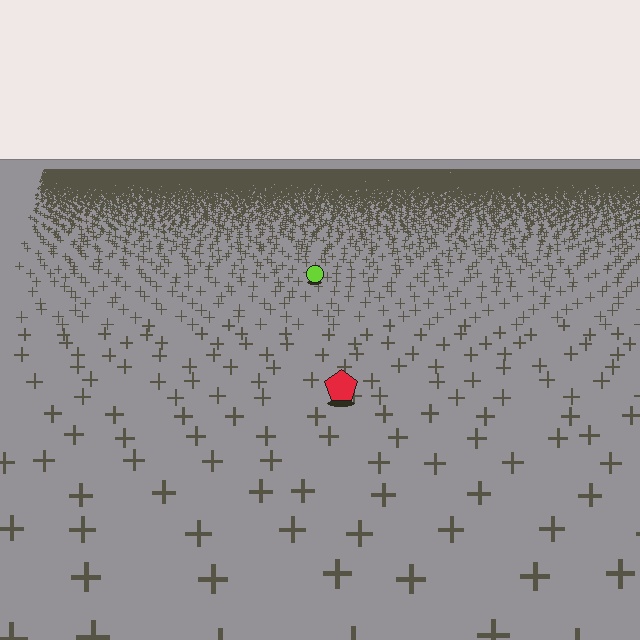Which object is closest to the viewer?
The red pentagon is closest. The texture marks near it are larger and more spread out.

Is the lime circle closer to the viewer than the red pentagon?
No. The red pentagon is closer — you can tell from the texture gradient: the ground texture is coarser near it.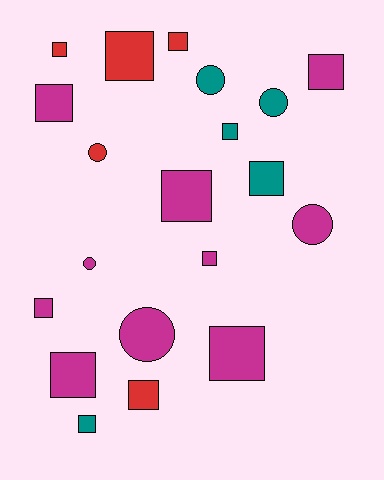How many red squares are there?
There are 4 red squares.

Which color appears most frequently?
Magenta, with 10 objects.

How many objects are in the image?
There are 20 objects.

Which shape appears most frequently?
Square, with 14 objects.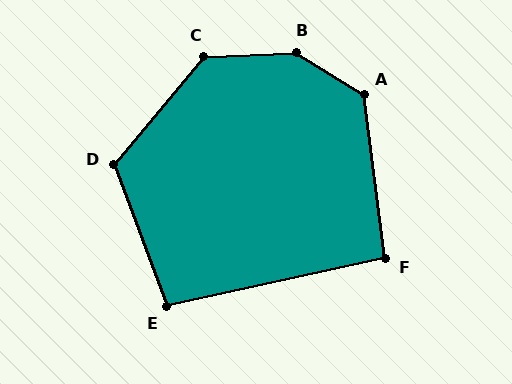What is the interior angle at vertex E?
Approximately 98 degrees (obtuse).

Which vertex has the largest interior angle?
B, at approximately 145 degrees.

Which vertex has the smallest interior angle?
F, at approximately 95 degrees.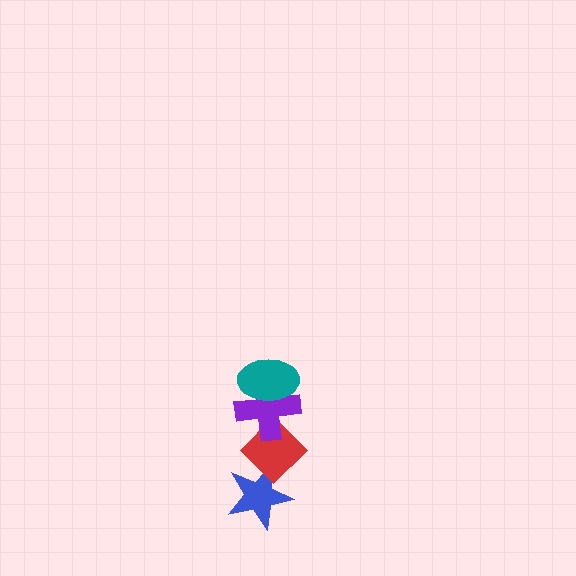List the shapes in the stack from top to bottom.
From top to bottom: the teal ellipse, the purple cross, the red diamond, the blue star.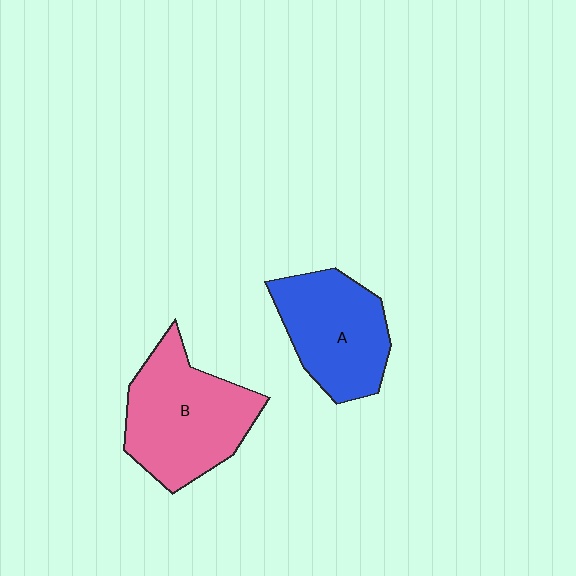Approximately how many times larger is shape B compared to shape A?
Approximately 1.2 times.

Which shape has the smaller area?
Shape A (blue).